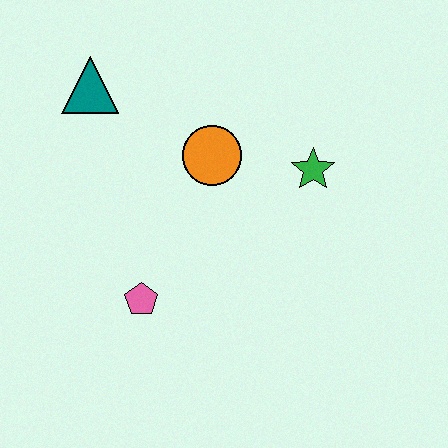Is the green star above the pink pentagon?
Yes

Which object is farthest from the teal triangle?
The green star is farthest from the teal triangle.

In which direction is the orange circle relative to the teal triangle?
The orange circle is to the right of the teal triangle.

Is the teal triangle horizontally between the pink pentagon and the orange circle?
No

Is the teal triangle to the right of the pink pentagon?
No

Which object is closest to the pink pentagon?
The orange circle is closest to the pink pentagon.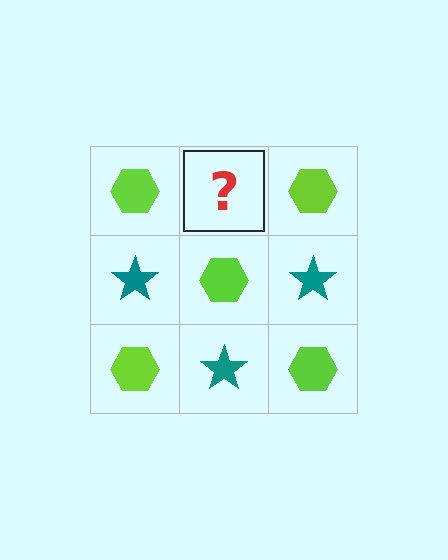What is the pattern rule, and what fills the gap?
The rule is that it alternates lime hexagon and teal star in a checkerboard pattern. The gap should be filled with a teal star.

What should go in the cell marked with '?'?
The missing cell should contain a teal star.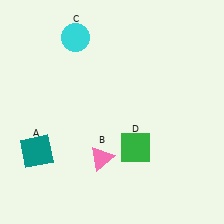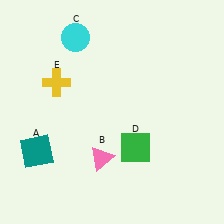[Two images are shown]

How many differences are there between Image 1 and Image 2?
There is 1 difference between the two images.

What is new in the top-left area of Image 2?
A yellow cross (E) was added in the top-left area of Image 2.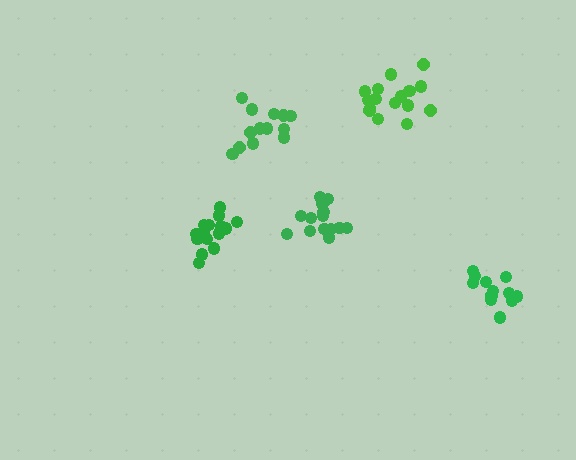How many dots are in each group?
Group 1: 15 dots, Group 2: 16 dots, Group 3: 15 dots, Group 4: 13 dots, Group 5: 12 dots (71 total).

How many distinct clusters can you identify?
There are 5 distinct clusters.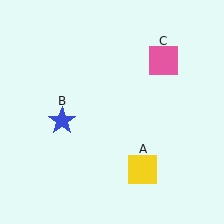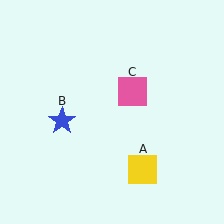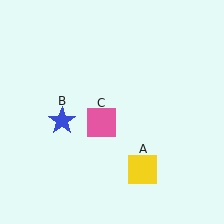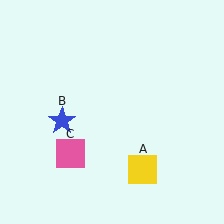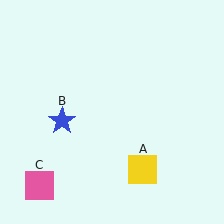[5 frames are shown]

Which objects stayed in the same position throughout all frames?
Yellow square (object A) and blue star (object B) remained stationary.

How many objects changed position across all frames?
1 object changed position: pink square (object C).